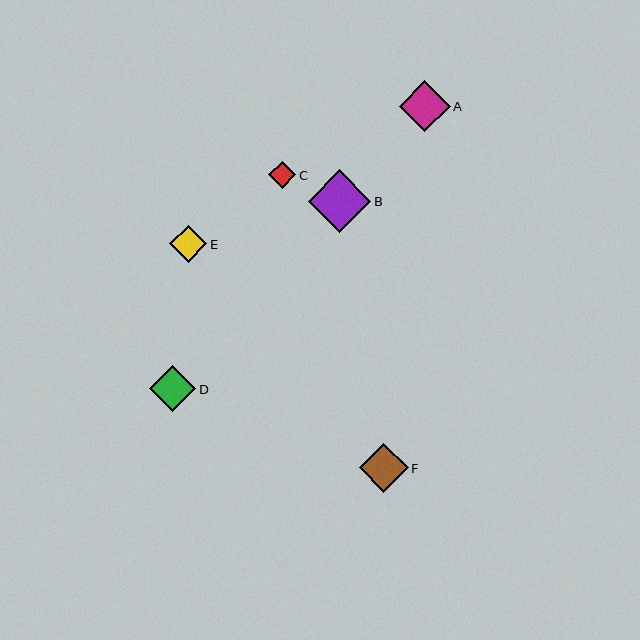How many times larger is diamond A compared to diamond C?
Diamond A is approximately 1.9 times the size of diamond C.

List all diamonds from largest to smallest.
From largest to smallest: B, A, F, D, E, C.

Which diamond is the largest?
Diamond B is the largest with a size of approximately 62 pixels.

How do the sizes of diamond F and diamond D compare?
Diamond F and diamond D are approximately the same size.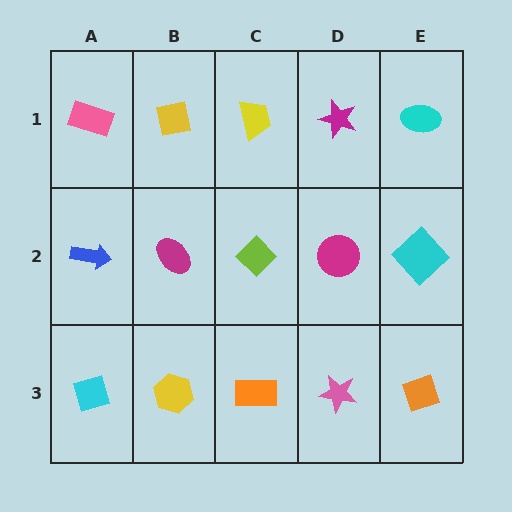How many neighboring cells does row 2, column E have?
3.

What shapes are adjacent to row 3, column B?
A magenta ellipse (row 2, column B), a cyan diamond (row 3, column A), an orange rectangle (row 3, column C).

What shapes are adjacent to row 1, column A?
A blue arrow (row 2, column A), a yellow square (row 1, column B).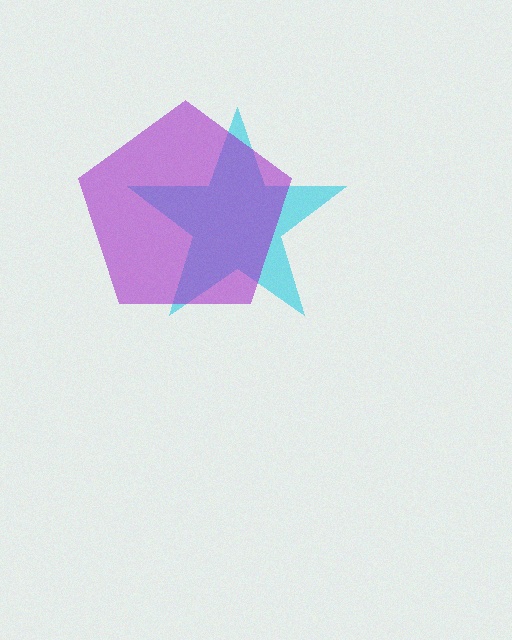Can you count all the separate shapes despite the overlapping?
Yes, there are 2 separate shapes.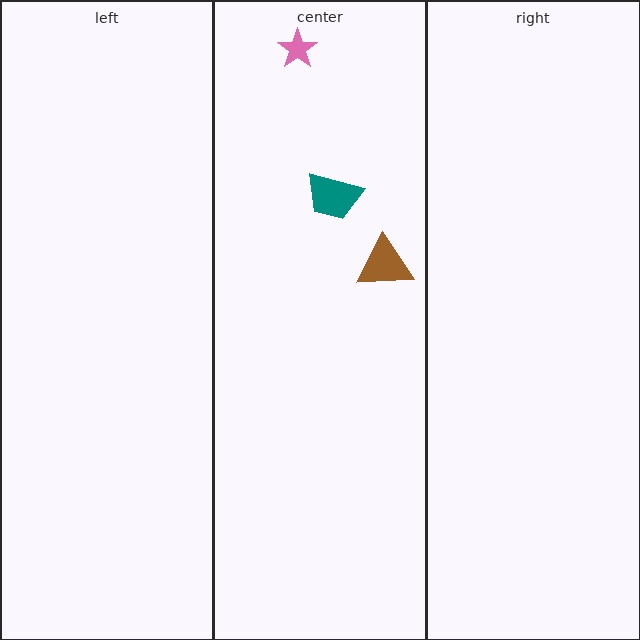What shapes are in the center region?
The pink star, the brown triangle, the teal trapezoid.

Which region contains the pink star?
The center region.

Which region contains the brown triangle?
The center region.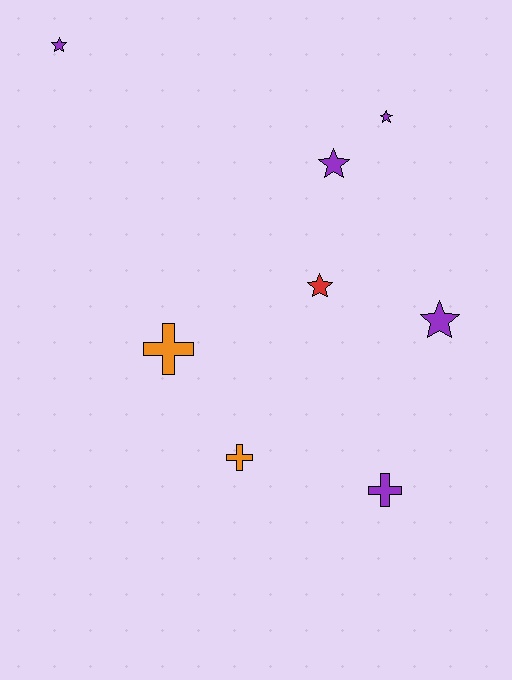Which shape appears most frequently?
Star, with 5 objects.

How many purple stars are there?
There are 4 purple stars.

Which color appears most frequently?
Purple, with 5 objects.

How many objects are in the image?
There are 8 objects.